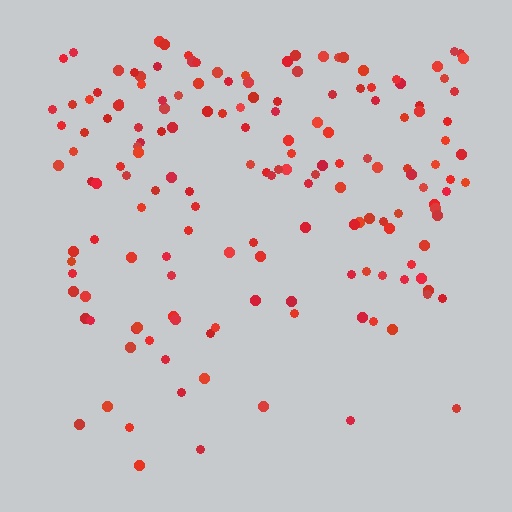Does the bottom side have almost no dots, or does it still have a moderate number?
Still a moderate number, just noticeably fewer than the top.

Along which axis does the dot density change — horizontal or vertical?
Vertical.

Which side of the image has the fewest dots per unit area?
The bottom.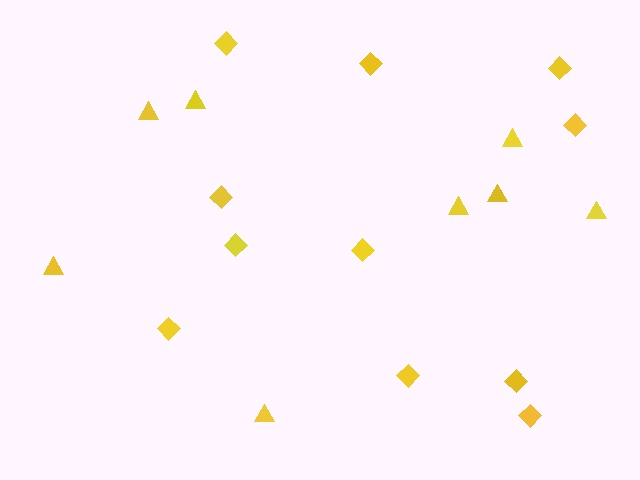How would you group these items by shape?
There are 2 groups: one group of diamonds (11) and one group of triangles (8).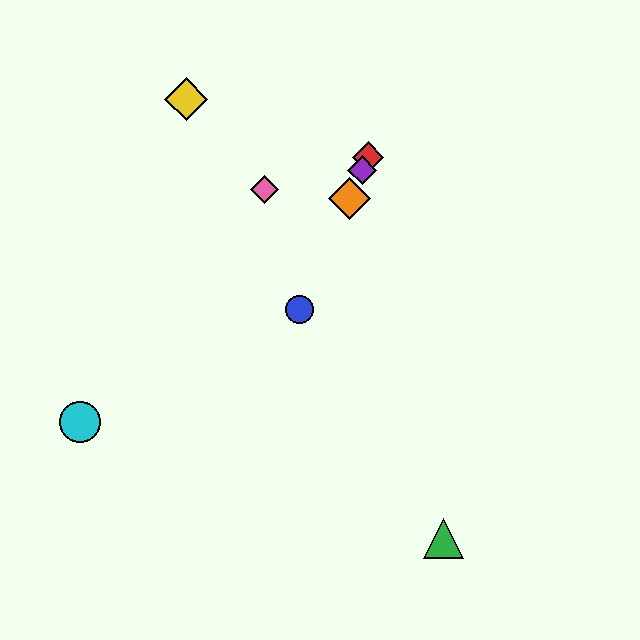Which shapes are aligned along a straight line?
The red diamond, the blue circle, the purple diamond, the orange diamond are aligned along a straight line.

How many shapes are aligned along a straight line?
4 shapes (the red diamond, the blue circle, the purple diamond, the orange diamond) are aligned along a straight line.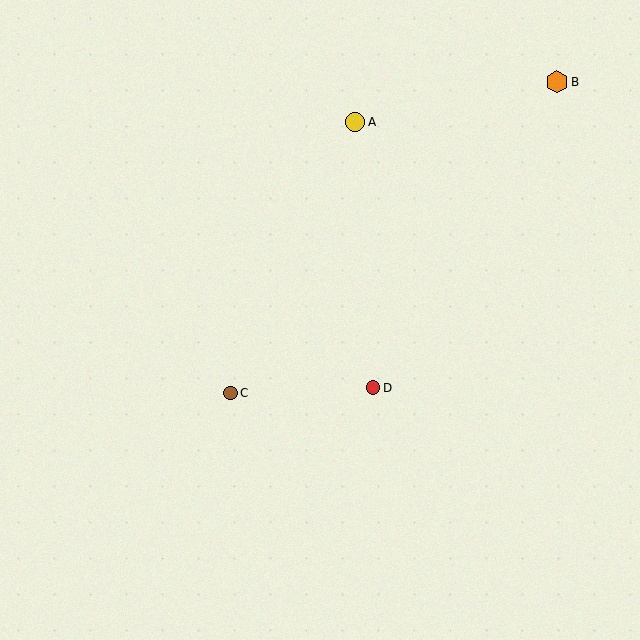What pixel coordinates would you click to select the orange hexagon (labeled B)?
Click at (557, 82) to select the orange hexagon B.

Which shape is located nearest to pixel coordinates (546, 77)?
The orange hexagon (labeled B) at (557, 82) is nearest to that location.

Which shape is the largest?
The orange hexagon (labeled B) is the largest.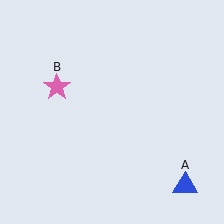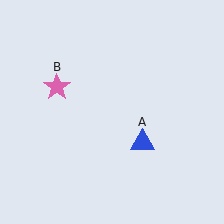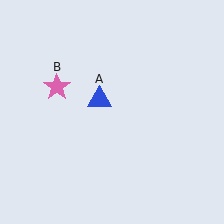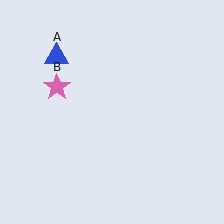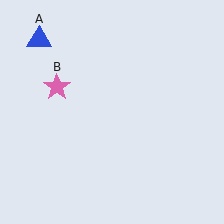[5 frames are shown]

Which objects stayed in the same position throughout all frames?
Pink star (object B) remained stationary.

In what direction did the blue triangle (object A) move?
The blue triangle (object A) moved up and to the left.